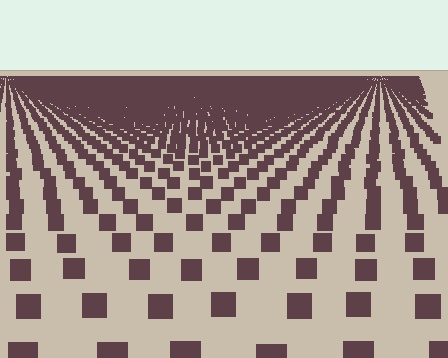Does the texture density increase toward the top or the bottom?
Density increases toward the top.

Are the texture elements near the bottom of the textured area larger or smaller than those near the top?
Larger. Near the bottom, elements are closer to the viewer and appear at a bigger on-screen size.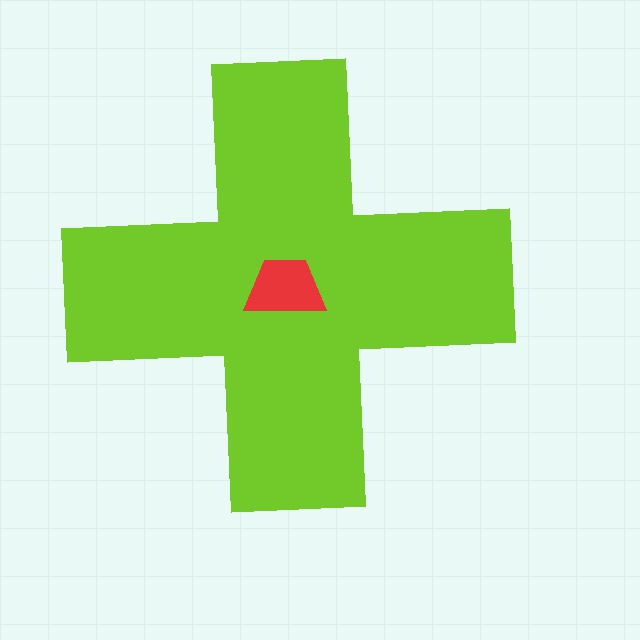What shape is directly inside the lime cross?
The red trapezoid.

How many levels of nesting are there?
2.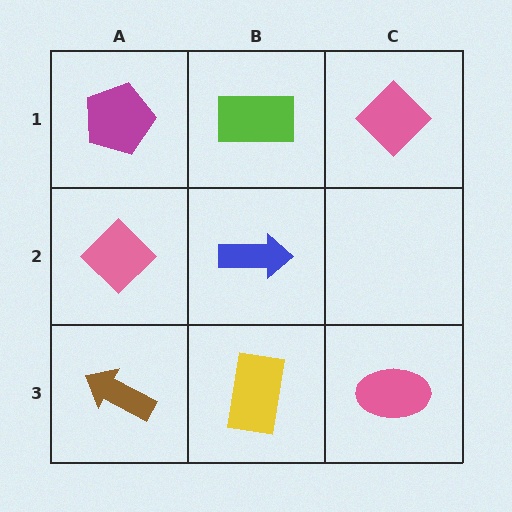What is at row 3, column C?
A pink ellipse.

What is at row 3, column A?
A brown arrow.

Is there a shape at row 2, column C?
No, that cell is empty.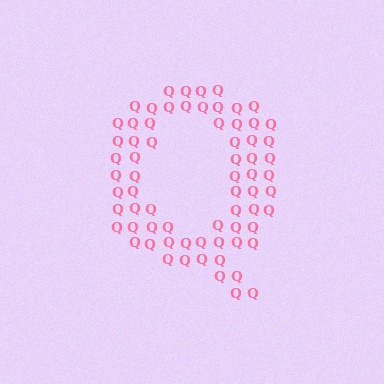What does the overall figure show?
The overall figure shows the letter Q.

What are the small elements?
The small elements are letter Q's.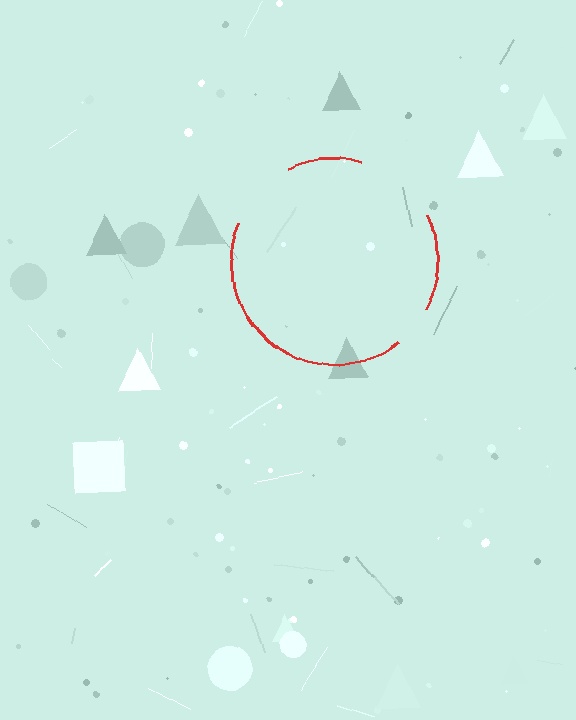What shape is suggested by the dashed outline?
The dashed outline suggests a circle.